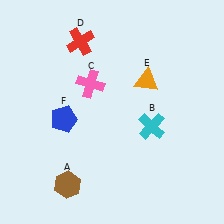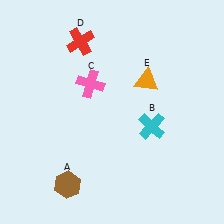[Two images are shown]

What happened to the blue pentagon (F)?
The blue pentagon (F) was removed in Image 2. It was in the bottom-left area of Image 1.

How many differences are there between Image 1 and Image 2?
There is 1 difference between the two images.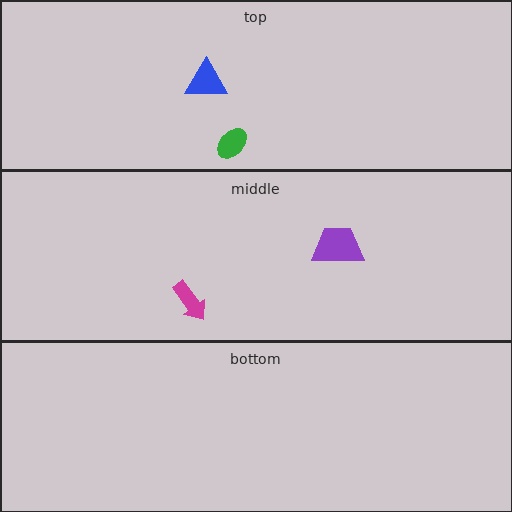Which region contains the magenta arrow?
The middle region.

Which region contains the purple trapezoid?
The middle region.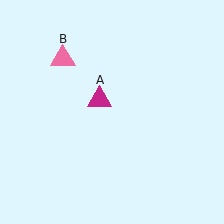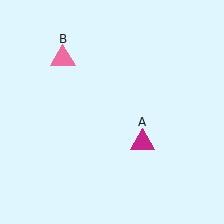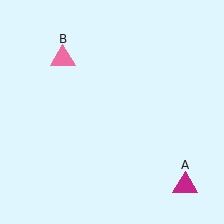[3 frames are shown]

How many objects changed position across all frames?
1 object changed position: magenta triangle (object A).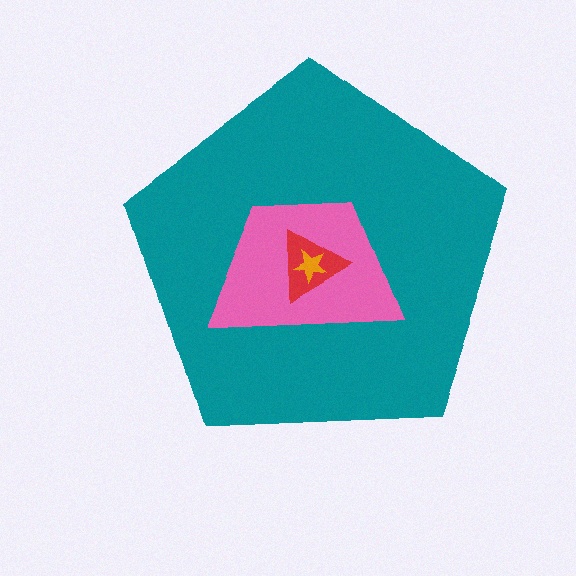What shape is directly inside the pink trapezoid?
The red triangle.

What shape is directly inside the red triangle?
The orange star.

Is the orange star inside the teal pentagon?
Yes.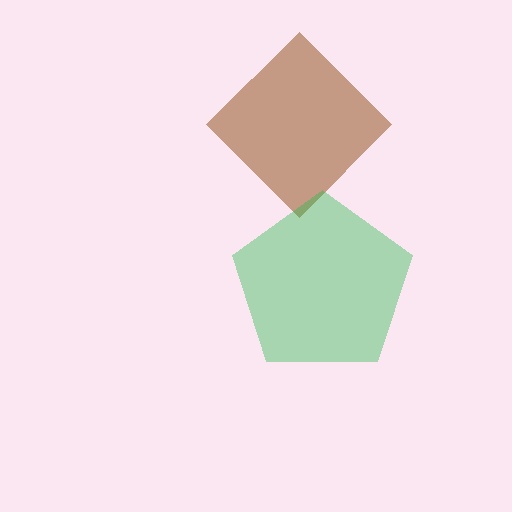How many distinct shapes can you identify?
There are 2 distinct shapes: a brown diamond, a green pentagon.